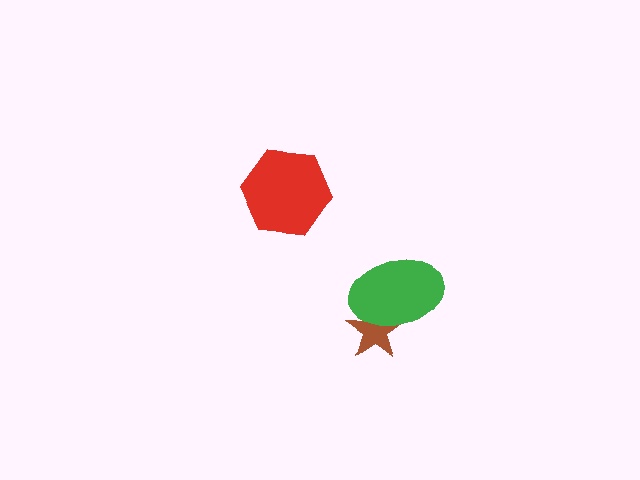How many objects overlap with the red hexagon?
0 objects overlap with the red hexagon.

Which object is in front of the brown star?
The green ellipse is in front of the brown star.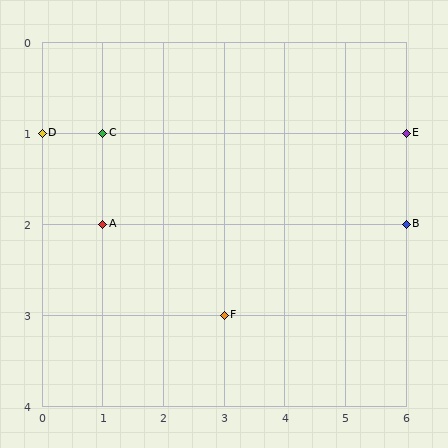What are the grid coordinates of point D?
Point D is at grid coordinates (0, 1).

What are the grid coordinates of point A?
Point A is at grid coordinates (1, 2).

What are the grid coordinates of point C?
Point C is at grid coordinates (1, 1).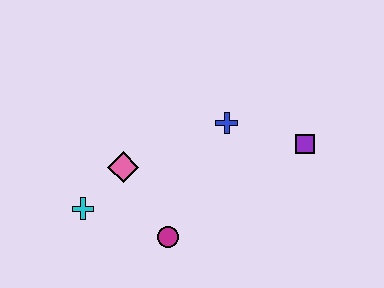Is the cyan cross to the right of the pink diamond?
No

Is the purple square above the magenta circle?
Yes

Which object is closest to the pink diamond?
The cyan cross is closest to the pink diamond.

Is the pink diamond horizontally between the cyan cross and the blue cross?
Yes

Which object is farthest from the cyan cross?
The purple square is farthest from the cyan cross.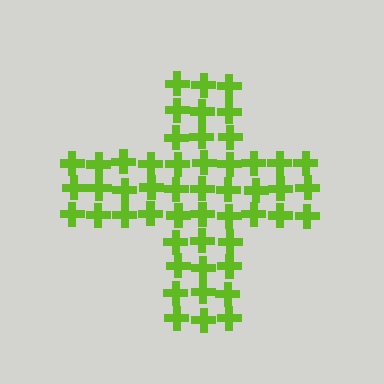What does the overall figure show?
The overall figure shows a cross.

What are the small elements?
The small elements are crosses.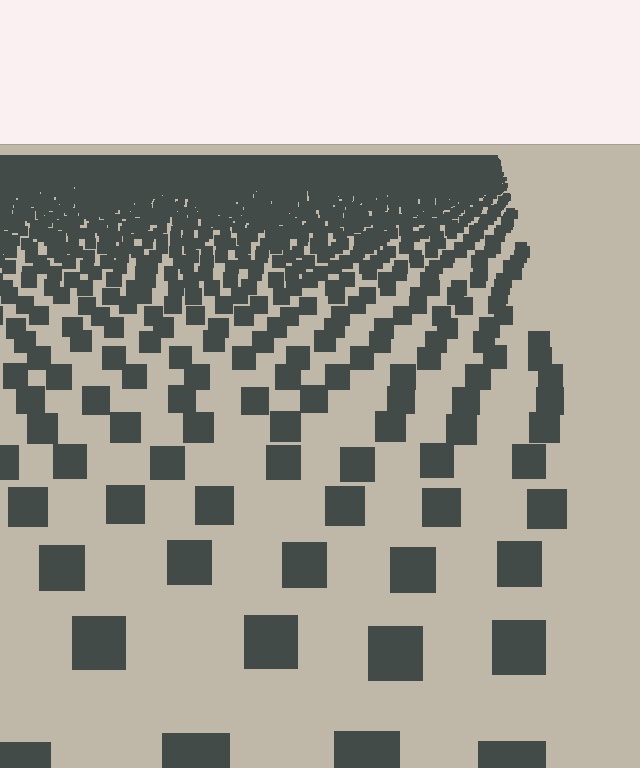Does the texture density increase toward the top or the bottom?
Density increases toward the top.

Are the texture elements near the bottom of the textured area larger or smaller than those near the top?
Larger. Near the bottom, elements are closer to the viewer and appear at a bigger on-screen size.